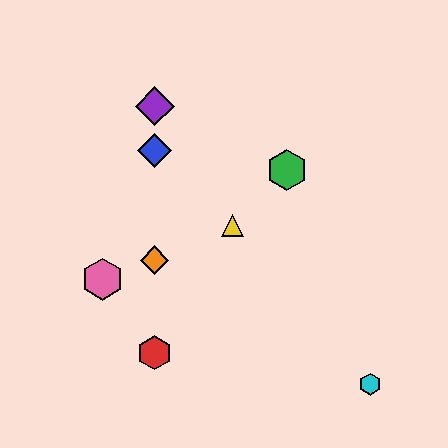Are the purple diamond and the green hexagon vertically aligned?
No, the purple diamond is at x≈155 and the green hexagon is at x≈287.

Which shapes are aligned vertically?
The red hexagon, the blue diamond, the purple diamond, the orange diamond are aligned vertically.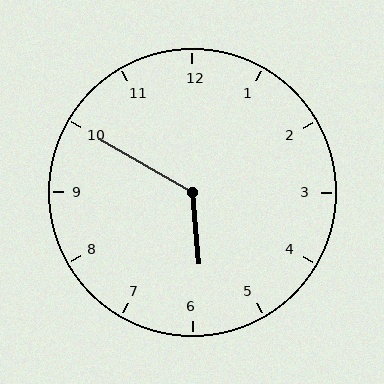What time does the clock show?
5:50.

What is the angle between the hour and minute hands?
Approximately 125 degrees.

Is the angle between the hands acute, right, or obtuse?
It is obtuse.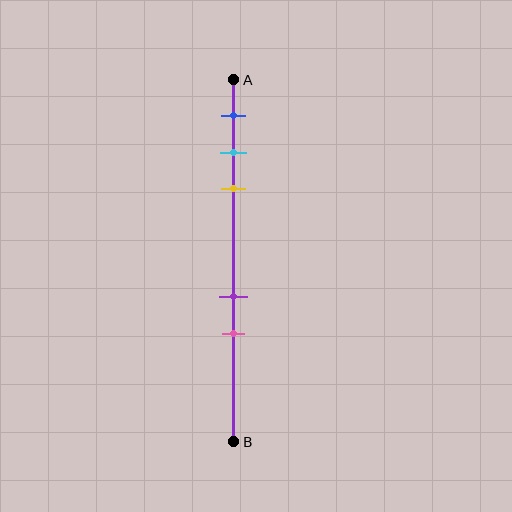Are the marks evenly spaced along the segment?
No, the marks are not evenly spaced.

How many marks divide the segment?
There are 5 marks dividing the segment.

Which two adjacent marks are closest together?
The cyan and yellow marks are the closest adjacent pair.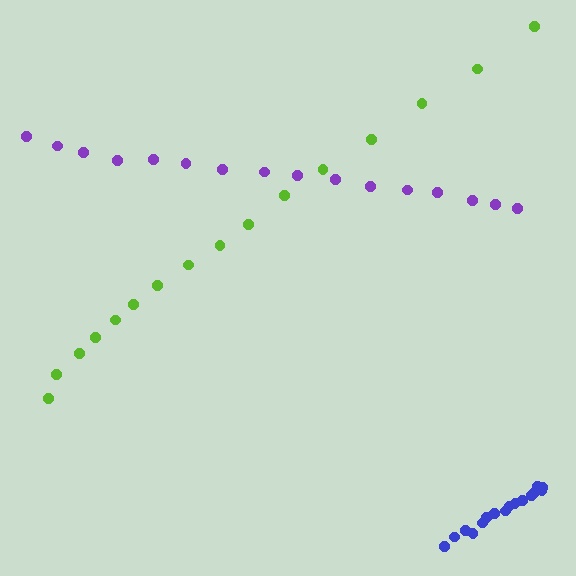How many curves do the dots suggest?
There are 3 distinct paths.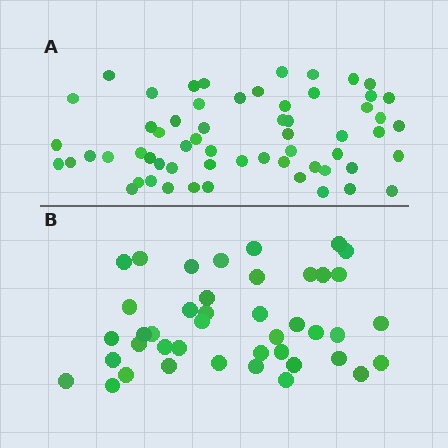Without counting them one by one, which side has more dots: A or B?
Region A (the top region) has more dots.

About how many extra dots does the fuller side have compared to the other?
Region A has approximately 20 more dots than region B.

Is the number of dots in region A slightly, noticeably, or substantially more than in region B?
Region A has noticeably more, but not dramatically so. The ratio is roughly 1.4 to 1.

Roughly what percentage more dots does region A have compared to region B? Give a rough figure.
About 45% more.